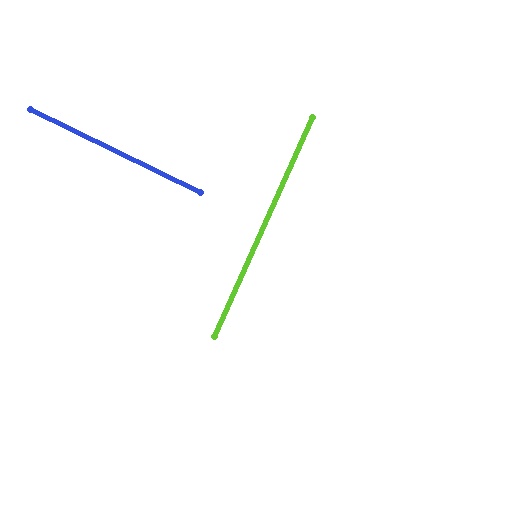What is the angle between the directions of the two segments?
Approximately 88 degrees.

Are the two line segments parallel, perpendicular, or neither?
Perpendicular — they meet at approximately 88°.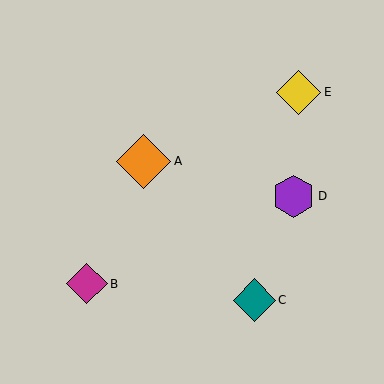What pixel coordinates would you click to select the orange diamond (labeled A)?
Click at (144, 161) to select the orange diamond A.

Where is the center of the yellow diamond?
The center of the yellow diamond is at (299, 92).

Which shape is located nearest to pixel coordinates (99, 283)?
The magenta diamond (labeled B) at (87, 284) is nearest to that location.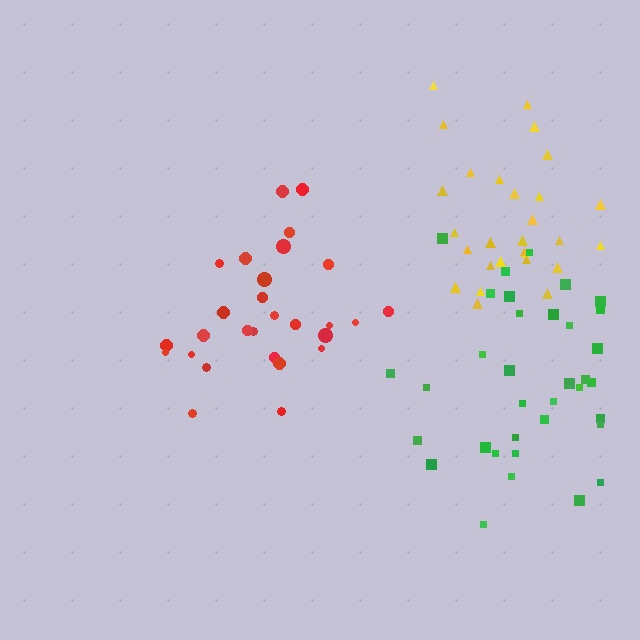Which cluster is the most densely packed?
Yellow.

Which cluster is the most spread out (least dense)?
Green.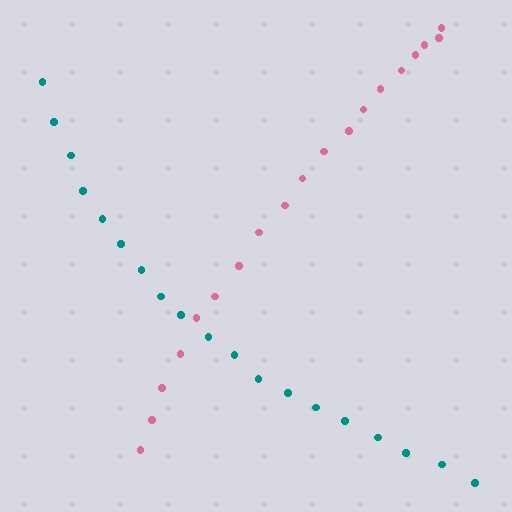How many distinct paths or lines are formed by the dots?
There are 2 distinct paths.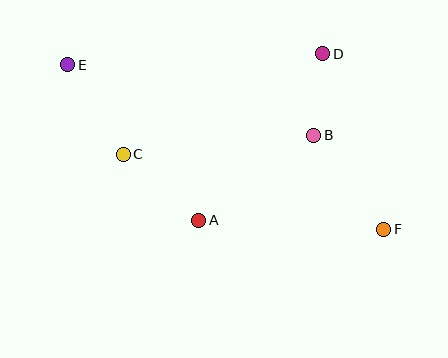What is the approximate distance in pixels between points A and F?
The distance between A and F is approximately 186 pixels.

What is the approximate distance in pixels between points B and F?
The distance between B and F is approximately 118 pixels.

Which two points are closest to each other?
Points B and D are closest to each other.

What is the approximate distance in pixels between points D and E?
The distance between D and E is approximately 255 pixels.